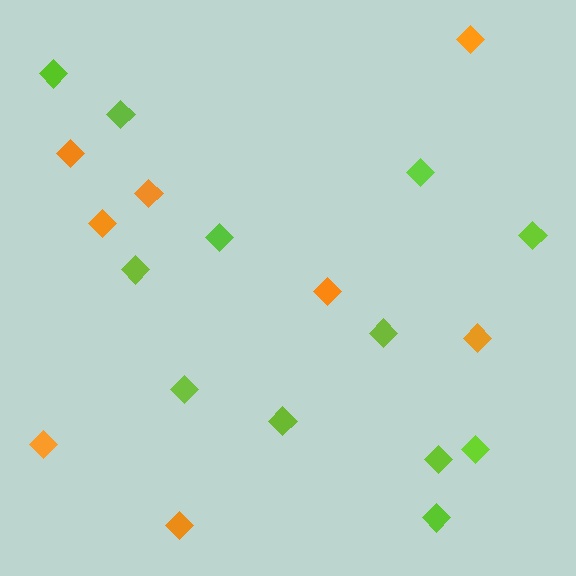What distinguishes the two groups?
There are 2 groups: one group of orange diamonds (8) and one group of lime diamonds (12).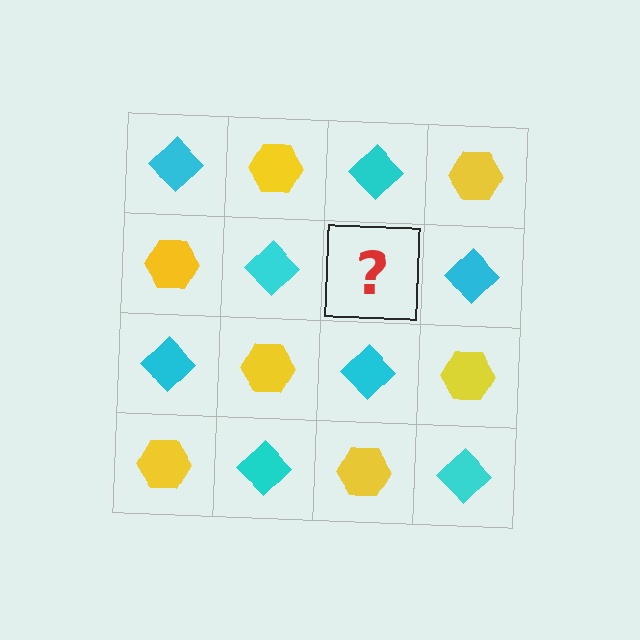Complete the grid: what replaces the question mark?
The question mark should be replaced with a yellow hexagon.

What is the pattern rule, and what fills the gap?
The rule is that it alternates cyan diamond and yellow hexagon in a checkerboard pattern. The gap should be filled with a yellow hexagon.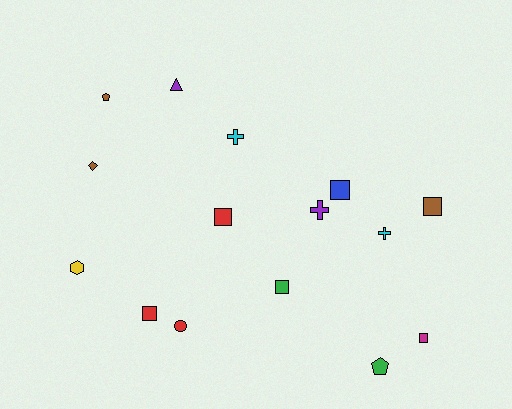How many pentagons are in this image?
There are 2 pentagons.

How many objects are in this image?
There are 15 objects.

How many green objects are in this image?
There are 2 green objects.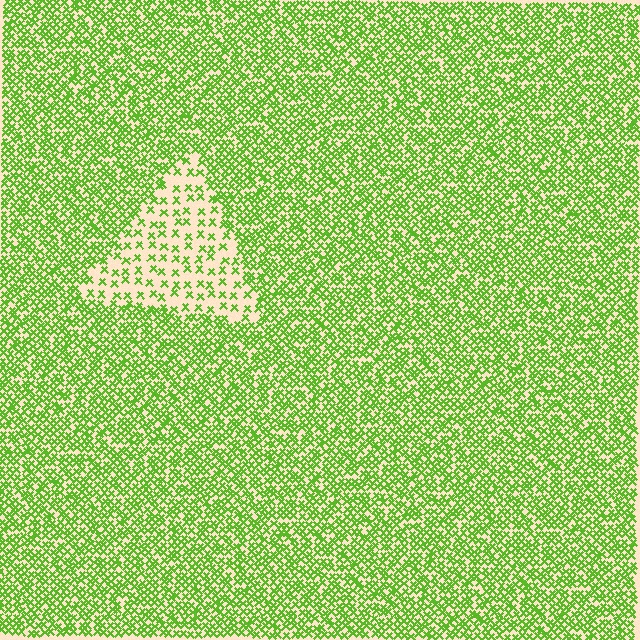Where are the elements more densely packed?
The elements are more densely packed outside the triangle boundary.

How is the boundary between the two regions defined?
The boundary is defined by a change in element density (approximately 2.7x ratio). All elements are the same color, size, and shape.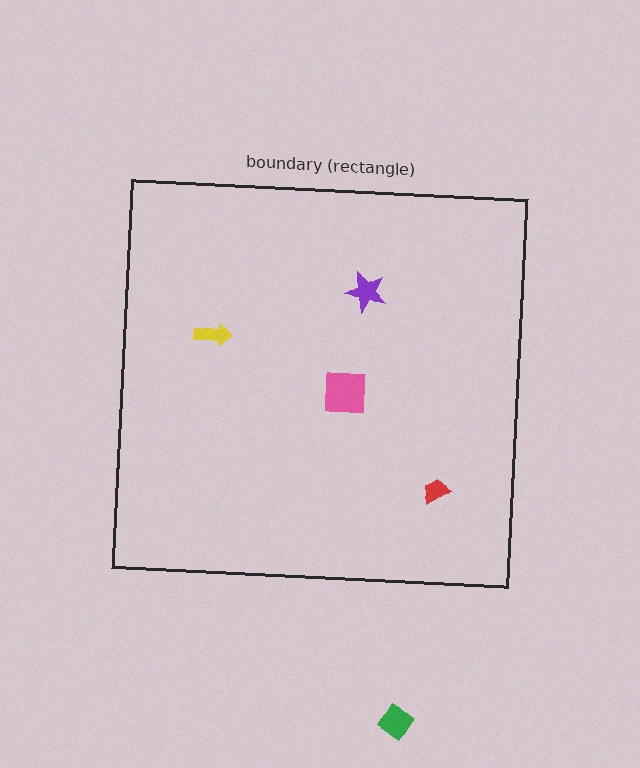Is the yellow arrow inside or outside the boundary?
Inside.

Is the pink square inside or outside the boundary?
Inside.